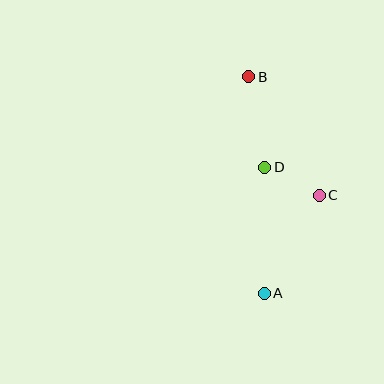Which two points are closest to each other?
Points C and D are closest to each other.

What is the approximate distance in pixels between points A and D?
The distance between A and D is approximately 126 pixels.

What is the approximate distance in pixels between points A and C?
The distance between A and C is approximately 113 pixels.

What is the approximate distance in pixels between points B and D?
The distance between B and D is approximately 92 pixels.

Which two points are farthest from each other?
Points A and B are farthest from each other.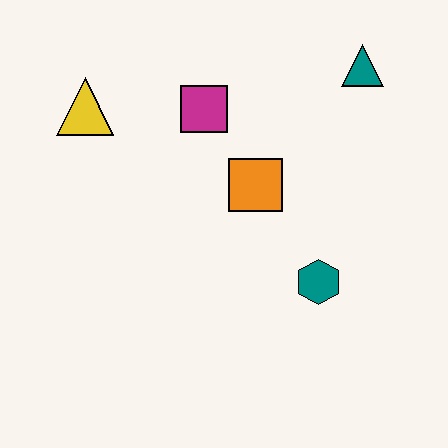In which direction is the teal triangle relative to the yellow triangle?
The teal triangle is to the right of the yellow triangle.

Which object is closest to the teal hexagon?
The orange square is closest to the teal hexagon.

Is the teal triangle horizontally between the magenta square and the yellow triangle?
No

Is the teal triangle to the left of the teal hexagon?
No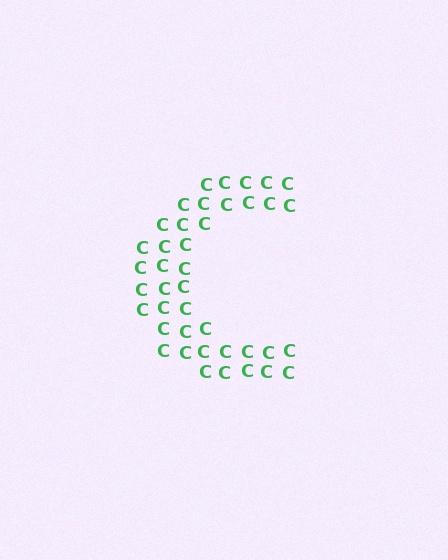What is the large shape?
The large shape is the letter C.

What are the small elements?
The small elements are letter C's.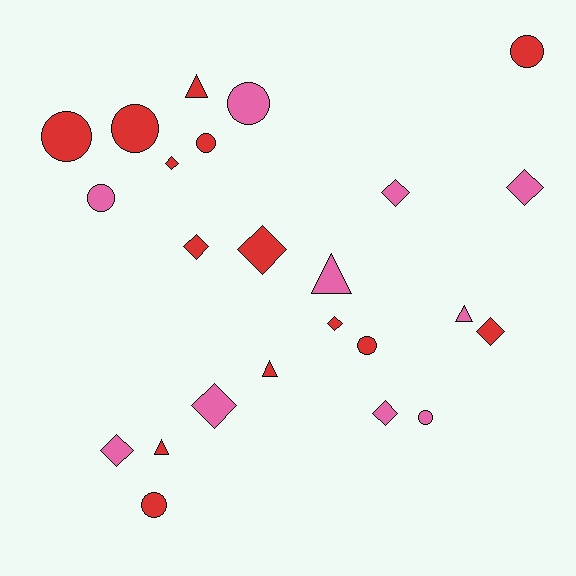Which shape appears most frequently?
Diamond, with 10 objects.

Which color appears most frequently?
Red, with 14 objects.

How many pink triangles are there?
There are 2 pink triangles.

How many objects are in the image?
There are 24 objects.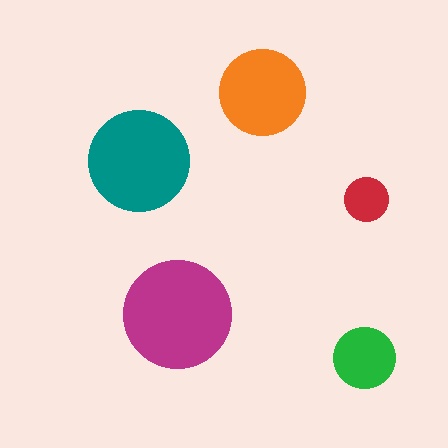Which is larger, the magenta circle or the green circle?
The magenta one.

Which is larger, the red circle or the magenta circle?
The magenta one.